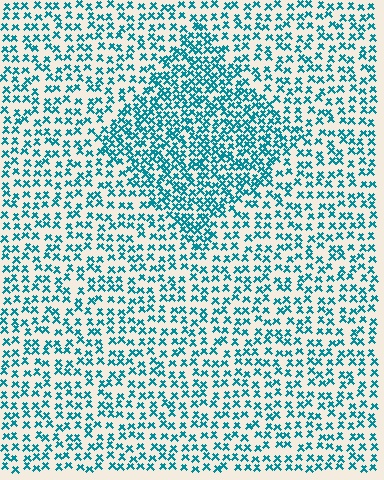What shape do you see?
I see a diamond.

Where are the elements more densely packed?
The elements are more densely packed inside the diamond boundary.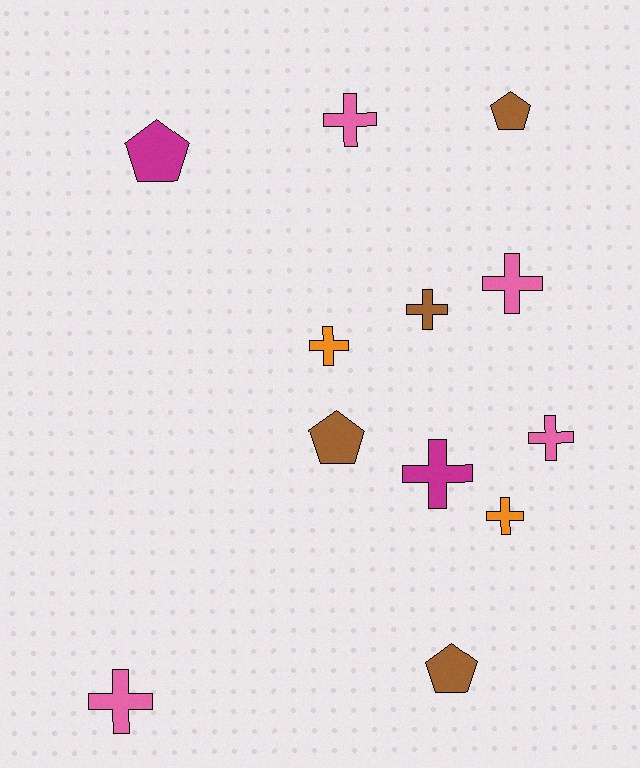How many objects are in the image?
There are 12 objects.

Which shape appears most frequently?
Cross, with 8 objects.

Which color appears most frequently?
Pink, with 4 objects.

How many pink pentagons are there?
There are no pink pentagons.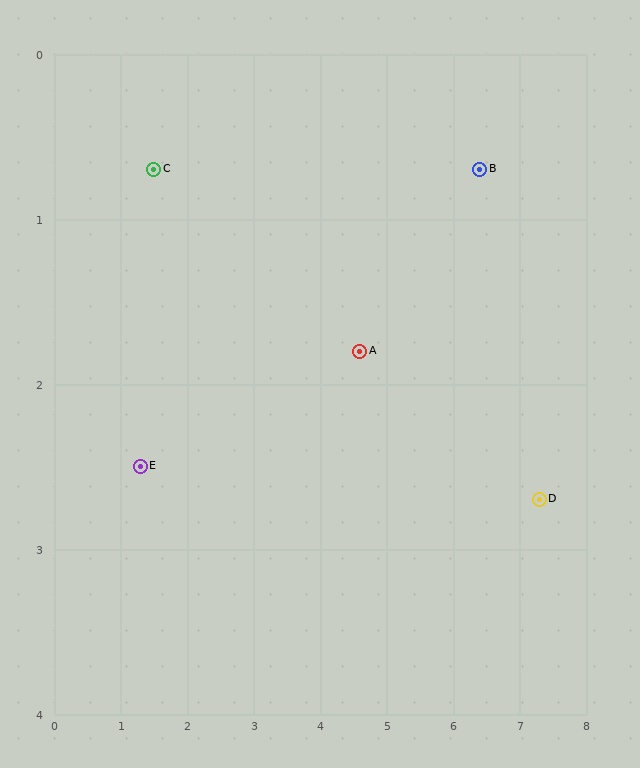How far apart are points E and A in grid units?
Points E and A are about 3.4 grid units apart.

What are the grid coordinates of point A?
Point A is at approximately (4.6, 1.8).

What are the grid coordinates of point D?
Point D is at approximately (7.3, 2.7).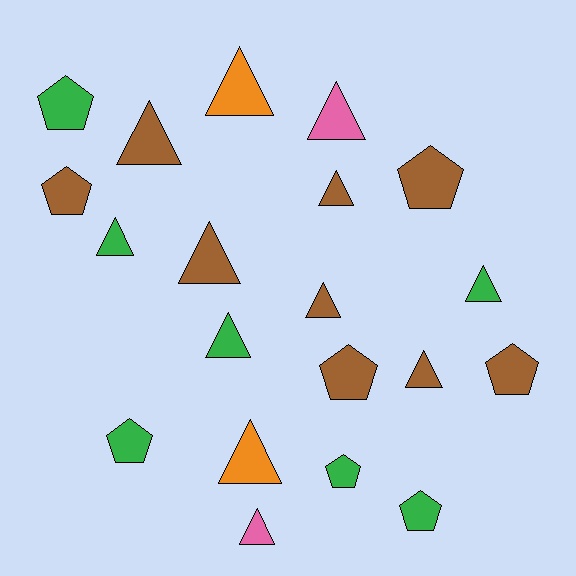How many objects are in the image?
There are 20 objects.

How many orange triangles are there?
There are 2 orange triangles.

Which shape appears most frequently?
Triangle, with 12 objects.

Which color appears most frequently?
Brown, with 9 objects.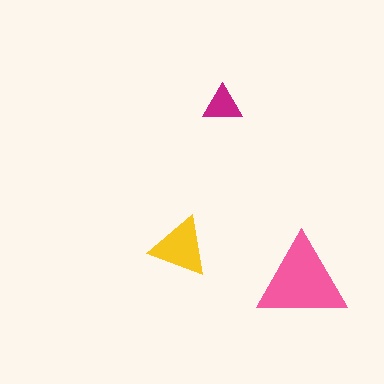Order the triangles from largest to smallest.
the pink one, the yellow one, the magenta one.